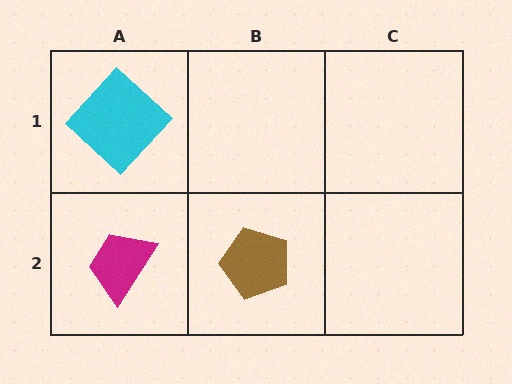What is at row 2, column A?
A magenta trapezoid.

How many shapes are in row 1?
1 shape.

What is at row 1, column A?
A cyan diamond.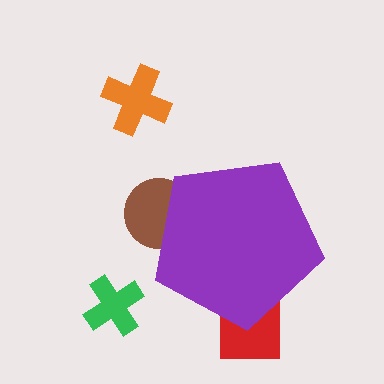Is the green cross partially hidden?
No, the green cross is fully visible.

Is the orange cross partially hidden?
No, the orange cross is fully visible.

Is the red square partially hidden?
Yes, the red square is partially hidden behind the purple pentagon.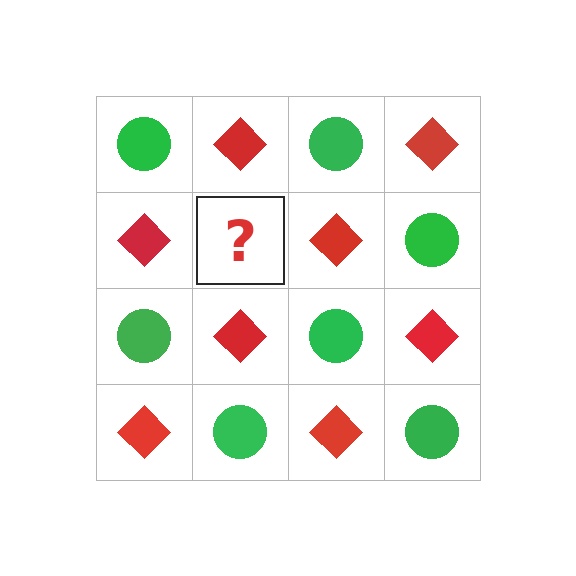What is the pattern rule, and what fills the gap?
The rule is that it alternates green circle and red diamond in a checkerboard pattern. The gap should be filled with a green circle.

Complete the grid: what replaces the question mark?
The question mark should be replaced with a green circle.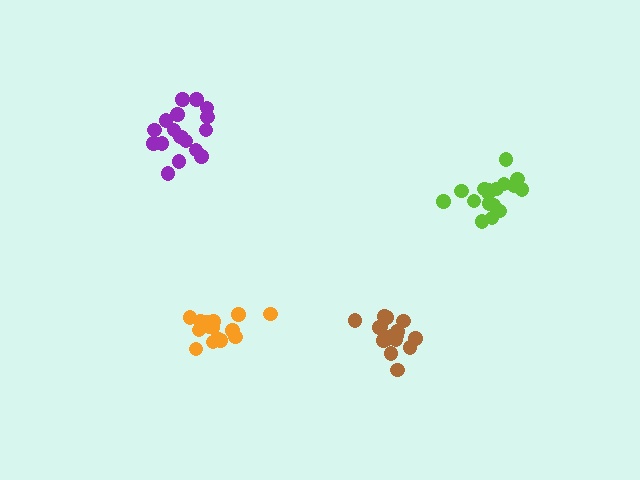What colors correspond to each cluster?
The clusters are colored: lime, orange, brown, purple.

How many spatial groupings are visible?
There are 4 spatial groupings.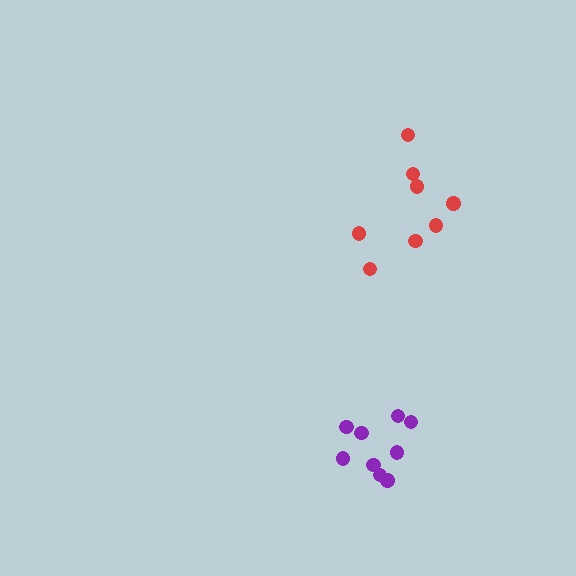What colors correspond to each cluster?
The clusters are colored: purple, red.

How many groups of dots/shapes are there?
There are 2 groups.